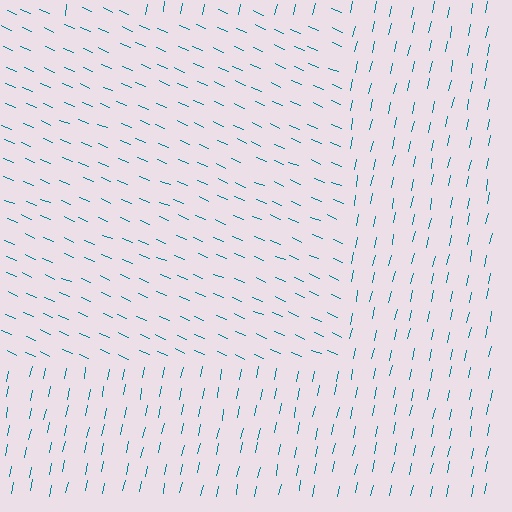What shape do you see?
I see a rectangle.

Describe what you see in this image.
The image is filled with small teal line segments. A rectangle region in the image has lines oriented differently from the surrounding lines, creating a visible texture boundary.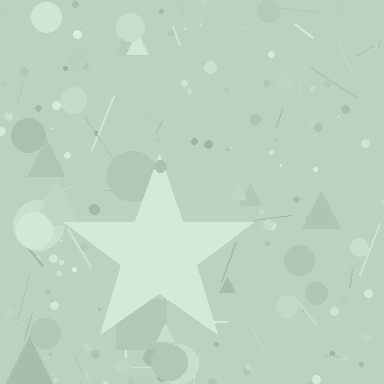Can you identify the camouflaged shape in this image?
The camouflaged shape is a star.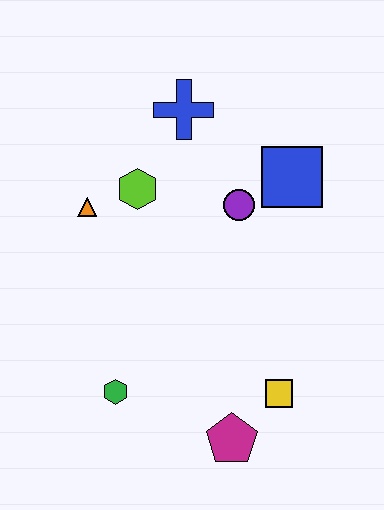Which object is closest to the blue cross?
The lime hexagon is closest to the blue cross.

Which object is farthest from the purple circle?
The magenta pentagon is farthest from the purple circle.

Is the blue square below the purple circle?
No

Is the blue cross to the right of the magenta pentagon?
No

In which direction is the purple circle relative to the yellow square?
The purple circle is above the yellow square.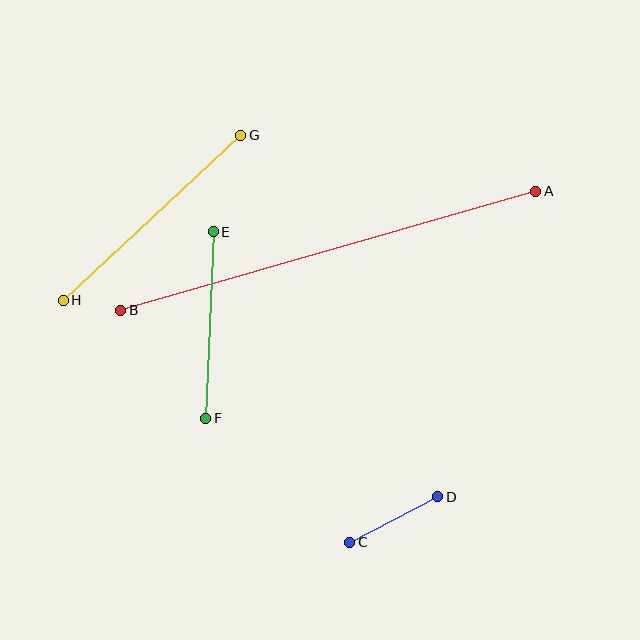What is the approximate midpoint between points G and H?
The midpoint is at approximately (152, 218) pixels.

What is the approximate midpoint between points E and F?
The midpoint is at approximately (210, 325) pixels.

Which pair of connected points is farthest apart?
Points A and B are farthest apart.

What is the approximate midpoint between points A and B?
The midpoint is at approximately (328, 251) pixels.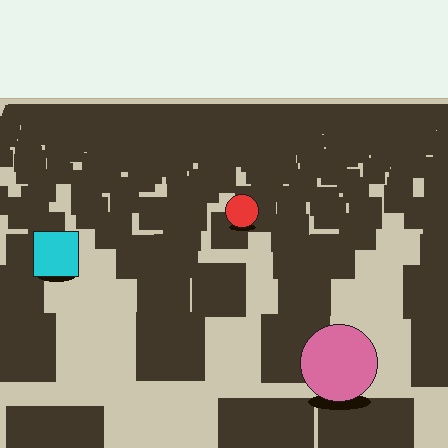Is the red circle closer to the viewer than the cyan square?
No. The cyan square is closer — you can tell from the texture gradient: the ground texture is coarser near it.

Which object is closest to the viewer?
The pink circle is closest. The texture marks near it are larger and more spread out.